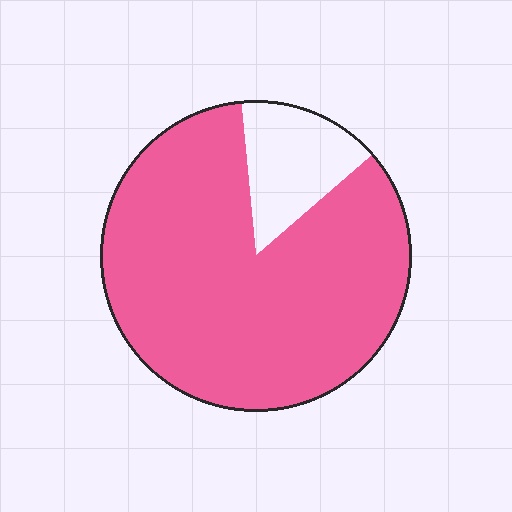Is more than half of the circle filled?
Yes.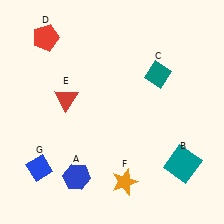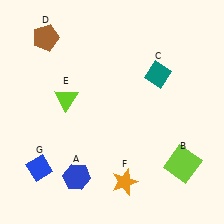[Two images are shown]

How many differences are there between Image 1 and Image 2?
There are 3 differences between the two images.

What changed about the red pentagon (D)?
In Image 1, D is red. In Image 2, it changed to brown.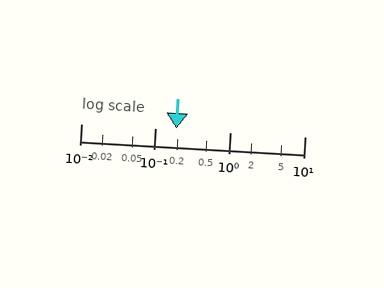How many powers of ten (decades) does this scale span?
The scale spans 3 decades, from 0.01 to 10.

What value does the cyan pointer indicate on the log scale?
The pointer indicates approximately 0.19.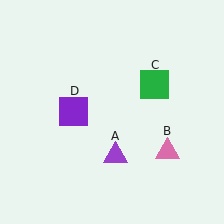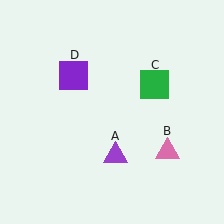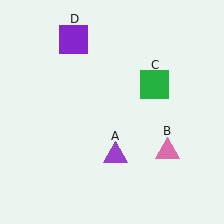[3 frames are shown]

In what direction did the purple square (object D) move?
The purple square (object D) moved up.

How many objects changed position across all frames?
1 object changed position: purple square (object D).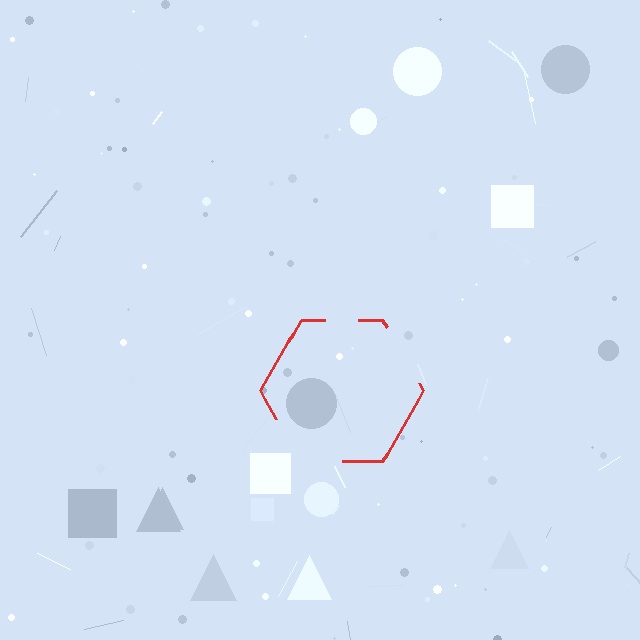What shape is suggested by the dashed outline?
The dashed outline suggests a hexagon.